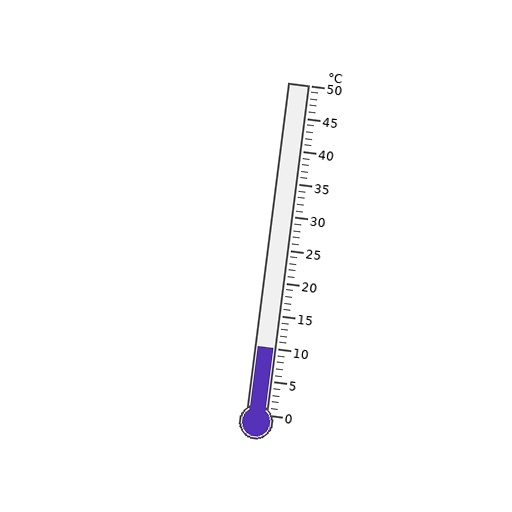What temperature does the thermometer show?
The thermometer shows approximately 10°C.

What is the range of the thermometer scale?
The thermometer scale ranges from 0°C to 50°C.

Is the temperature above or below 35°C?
The temperature is below 35°C.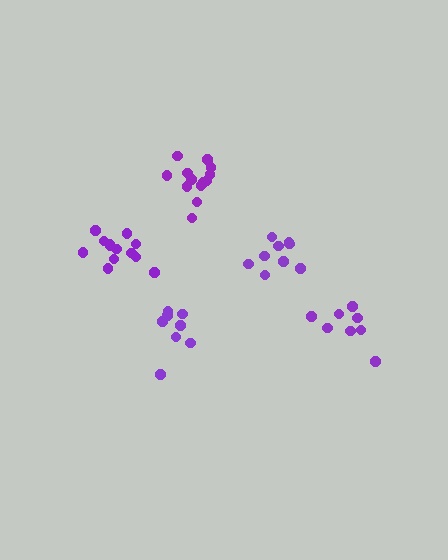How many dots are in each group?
Group 1: 8 dots, Group 2: 9 dots, Group 3: 8 dots, Group 4: 13 dots, Group 5: 13 dots (51 total).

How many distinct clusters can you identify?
There are 5 distinct clusters.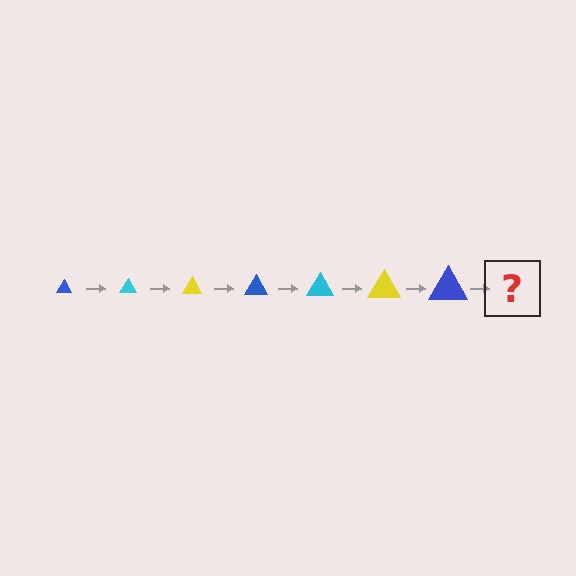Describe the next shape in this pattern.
It should be a cyan triangle, larger than the previous one.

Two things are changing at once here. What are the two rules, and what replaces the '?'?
The two rules are that the triangle grows larger each step and the color cycles through blue, cyan, and yellow. The '?' should be a cyan triangle, larger than the previous one.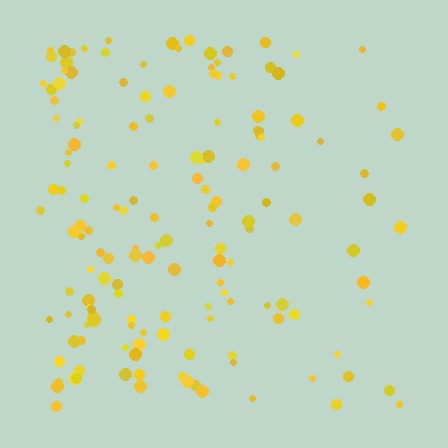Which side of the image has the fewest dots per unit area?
The right.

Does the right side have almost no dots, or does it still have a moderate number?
Still a moderate number, just noticeably fewer than the left.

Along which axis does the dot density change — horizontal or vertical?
Horizontal.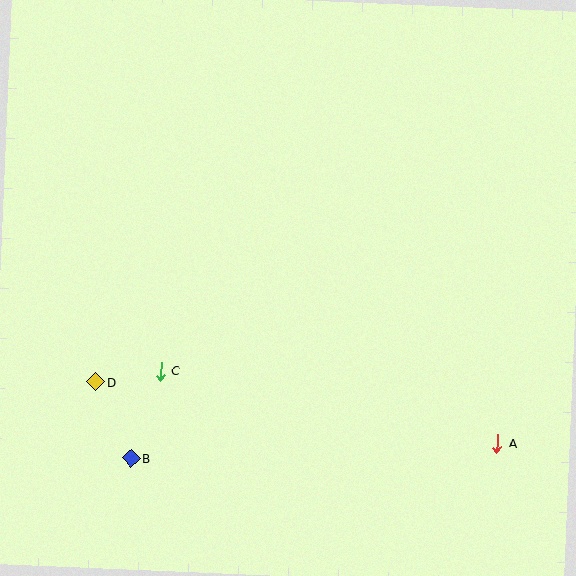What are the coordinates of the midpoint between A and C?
The midpoint between A and C is at (329, 407).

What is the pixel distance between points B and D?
The distance between B and D is 84 pixels.